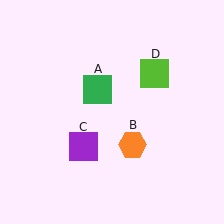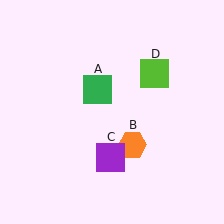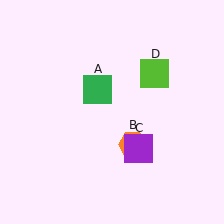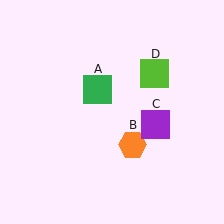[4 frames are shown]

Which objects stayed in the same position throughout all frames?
Green square (object A) and orange hexagon (object B) and lime square (object D) remained stationary.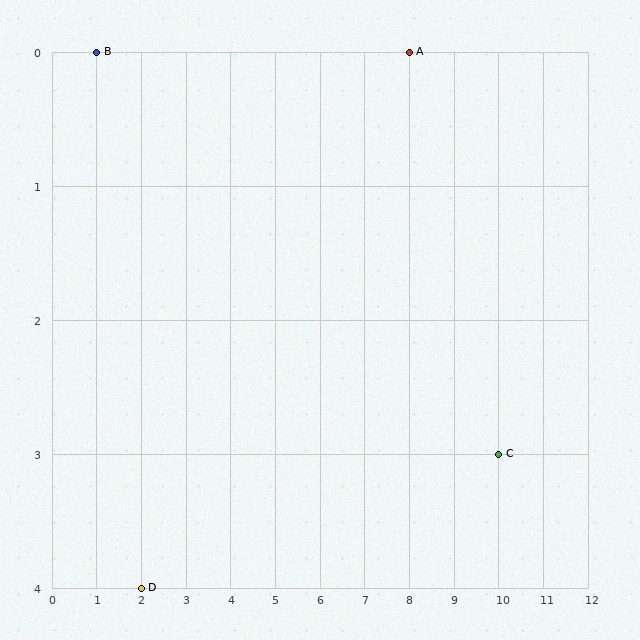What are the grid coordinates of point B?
Point B is at grid coordinates (1, 0).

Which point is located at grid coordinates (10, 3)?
Point C is at (10, 3).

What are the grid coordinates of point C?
Point C is at grid coordinates (10, 3).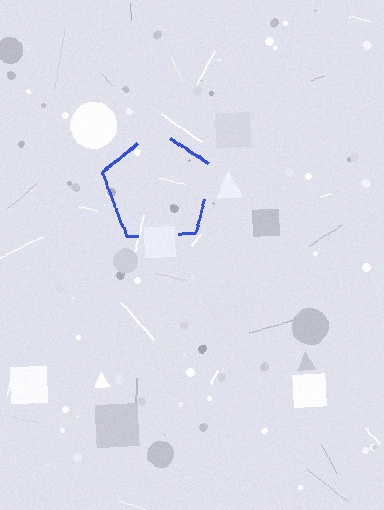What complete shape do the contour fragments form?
The contour fragments form a pentagon.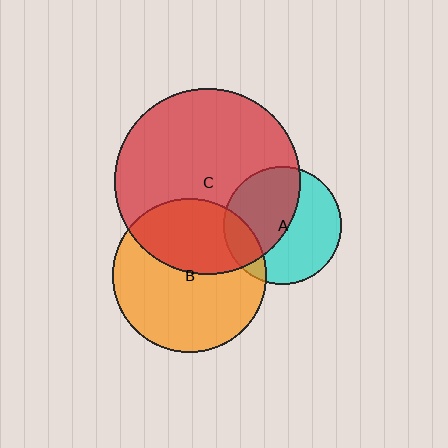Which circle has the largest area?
Circle C (red).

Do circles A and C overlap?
Yes.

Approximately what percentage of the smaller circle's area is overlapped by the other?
Approximately 50%.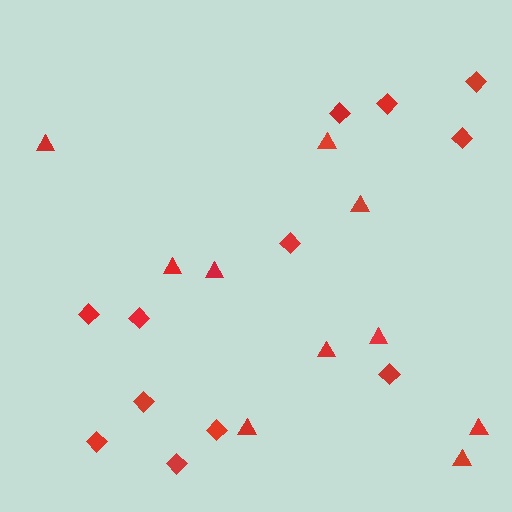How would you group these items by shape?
There are 2 groups: one group of triangles (10) and one group of diamonds (12).